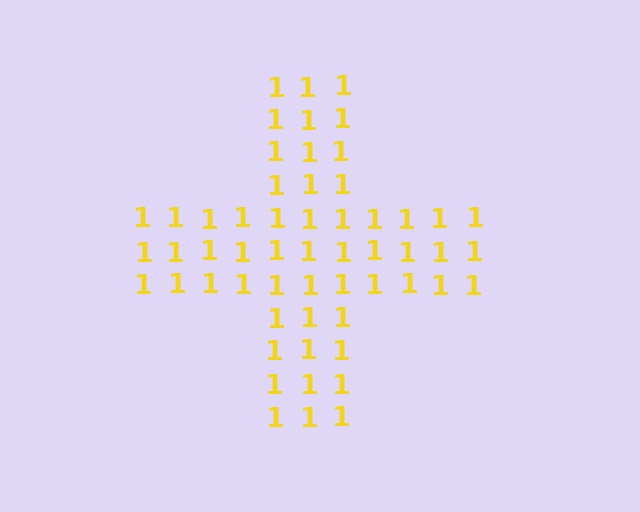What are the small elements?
The small elements are digit 1's.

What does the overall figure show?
The overall figure shows a cross.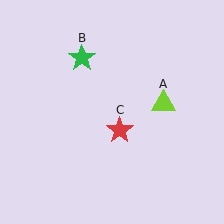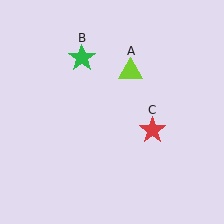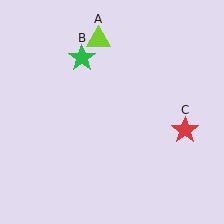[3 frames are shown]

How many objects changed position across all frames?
2 objects changed position: lime triangle (object A), red star (object C).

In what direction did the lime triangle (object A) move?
The lime triangle (object A) moved up and to the left.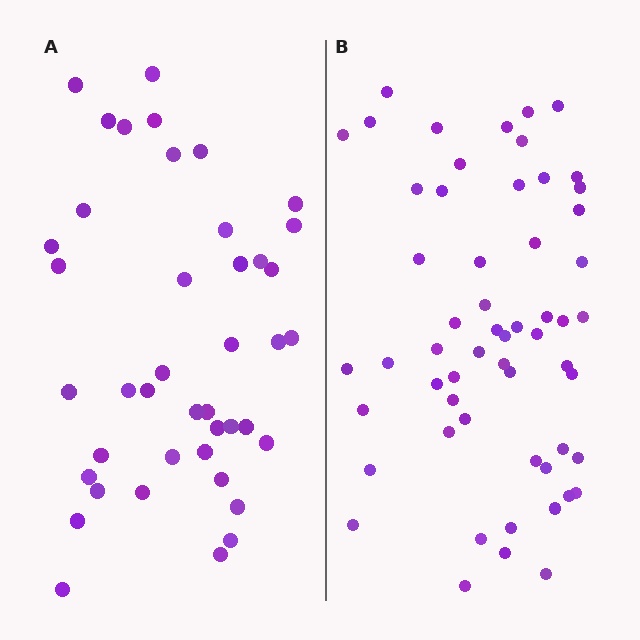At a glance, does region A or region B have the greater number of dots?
Region B (the right region) has more dots.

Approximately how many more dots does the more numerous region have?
Region B has approximately 15 more dots than region A.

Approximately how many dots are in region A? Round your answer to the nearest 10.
About 40 dots. (The exact count is 42, which rounds to 40.)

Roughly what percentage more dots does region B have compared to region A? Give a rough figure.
About 35% more.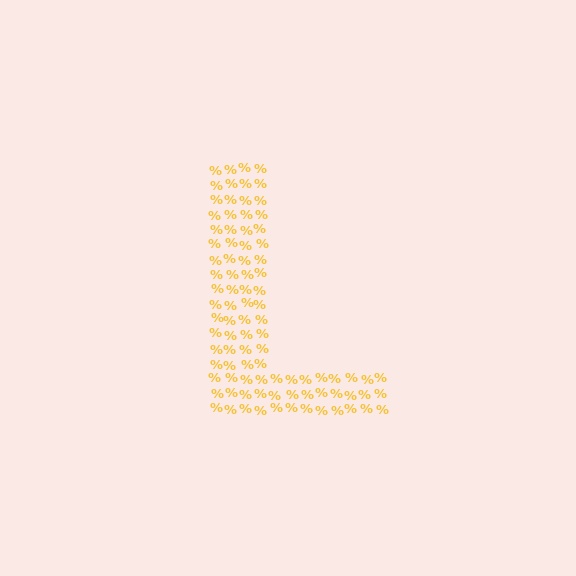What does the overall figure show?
The overall figure shows the letter L.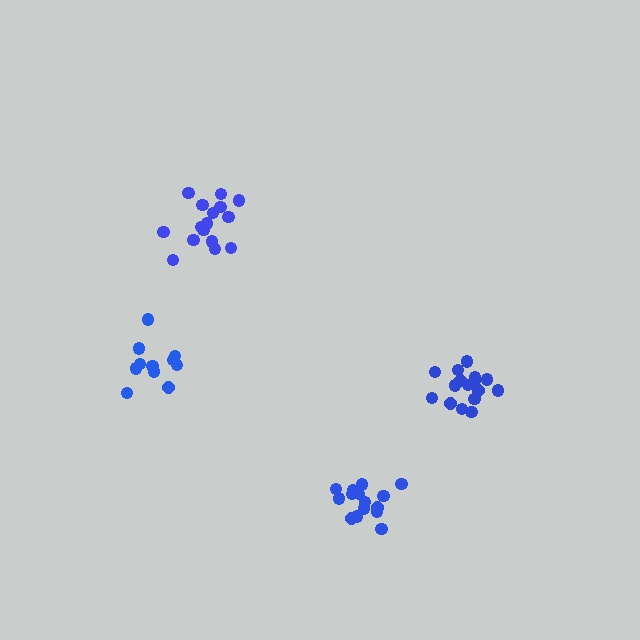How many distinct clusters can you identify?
There are 4 distinct clusters.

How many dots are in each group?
Group 1: 16 dots, Group 2: 15 dots, Group 3: 11 dots, Group 4: 17 dots (59 total).